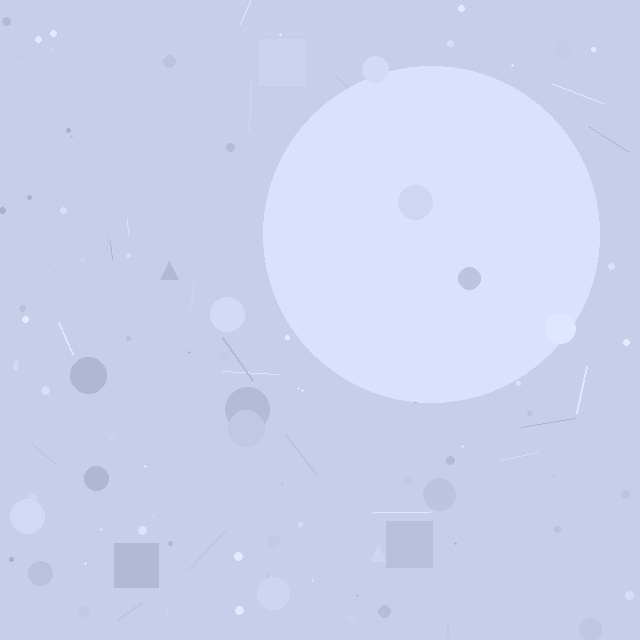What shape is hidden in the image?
A circle is hidden in the image.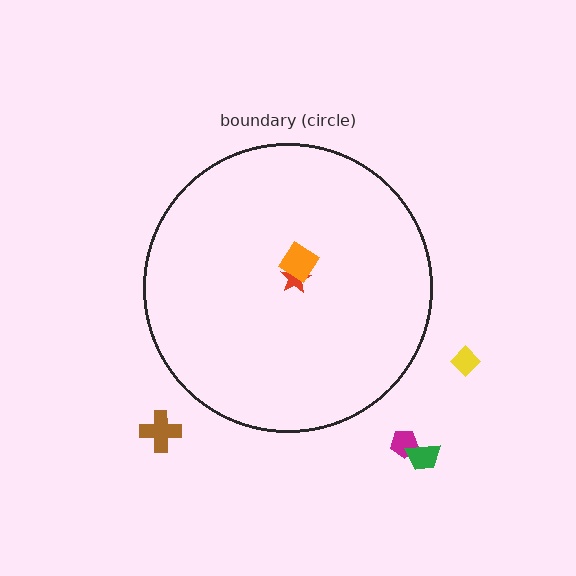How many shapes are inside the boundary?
2 inside, 4 outside.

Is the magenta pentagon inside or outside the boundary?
Outside.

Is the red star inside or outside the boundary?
Inside.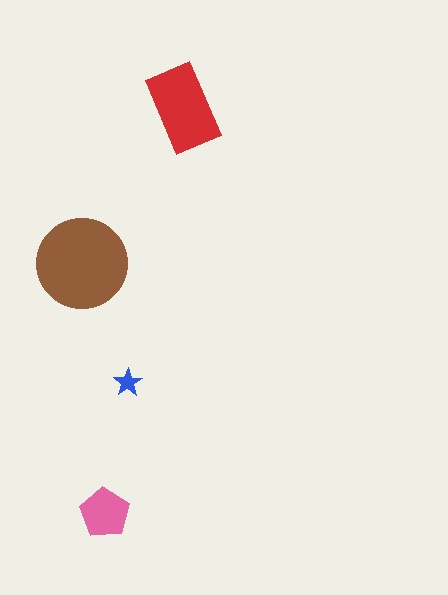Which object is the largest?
The brown circle.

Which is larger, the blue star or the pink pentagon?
The pink pentagon.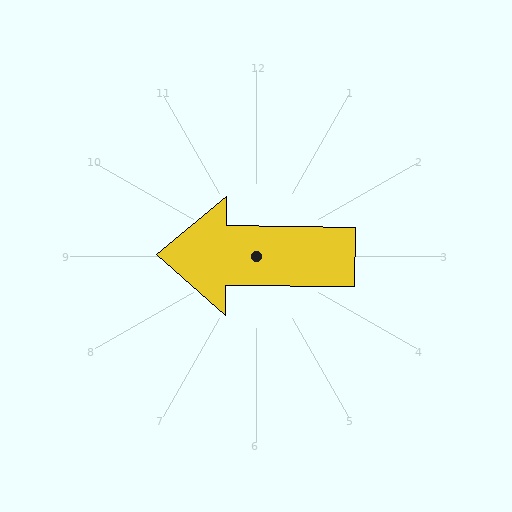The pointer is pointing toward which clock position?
Roughly 9 o'clock.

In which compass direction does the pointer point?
West.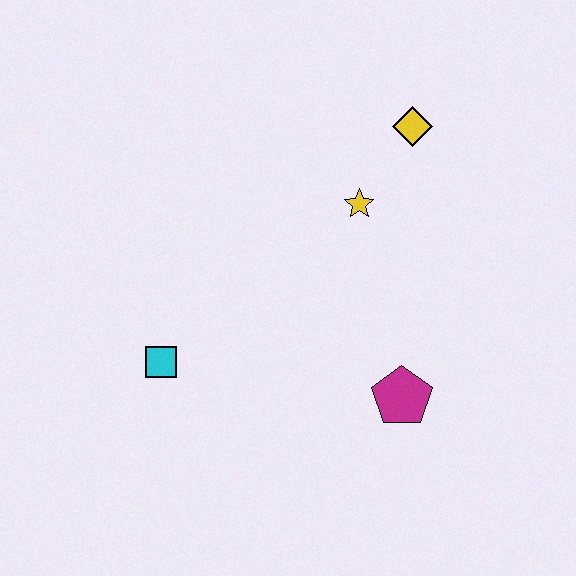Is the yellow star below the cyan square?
No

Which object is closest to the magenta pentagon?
The yellow star is closest to the magenta pentagon.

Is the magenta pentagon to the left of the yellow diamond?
Yes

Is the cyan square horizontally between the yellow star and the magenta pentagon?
No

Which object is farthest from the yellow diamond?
The cyan square is farthest from the yellow diamond.